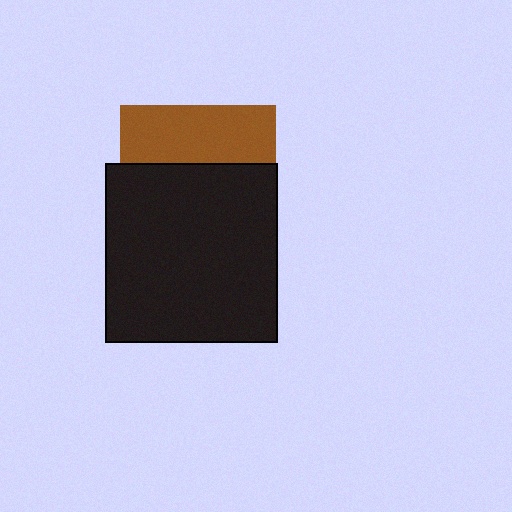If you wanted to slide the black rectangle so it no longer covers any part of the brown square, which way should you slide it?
Slide it down — that is the most direct way to separate the two shapes.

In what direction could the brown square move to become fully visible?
The brown square could move up. That would shift it out from behind the black rectangle entirely.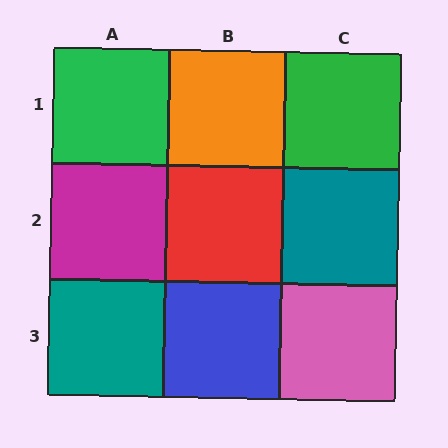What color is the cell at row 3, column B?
Blue.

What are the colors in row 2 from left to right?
Magenta, red, teal.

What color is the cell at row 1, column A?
Green.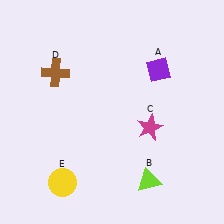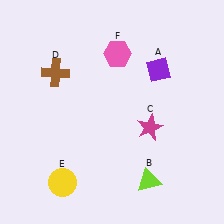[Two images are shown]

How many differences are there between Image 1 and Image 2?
There is 1 difference between the two images.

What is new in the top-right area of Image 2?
A pink hexagon (F) was added in the top-right area of Image 2.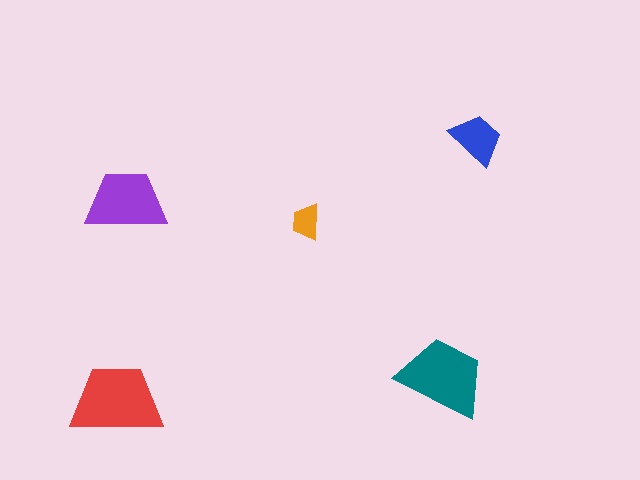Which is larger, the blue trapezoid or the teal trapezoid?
The teal one.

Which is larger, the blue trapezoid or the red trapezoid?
The red one.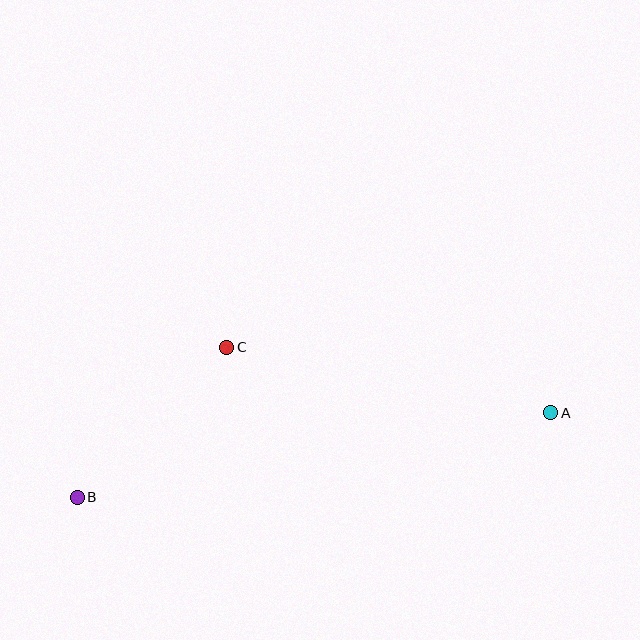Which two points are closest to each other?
Points B and C are closest to each other.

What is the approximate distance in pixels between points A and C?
The distance between A and C is approximately 330 pixels.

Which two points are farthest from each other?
Points A and B are farthest from each other.